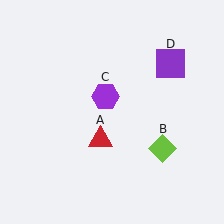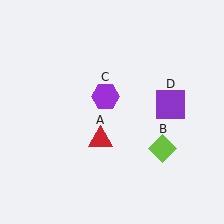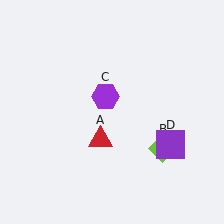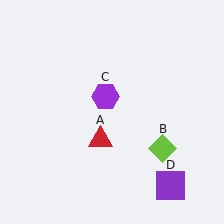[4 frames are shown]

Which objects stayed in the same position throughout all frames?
Red triangle (object A) and lime diamond (object B) and purple hexagon (object C) remained stationary.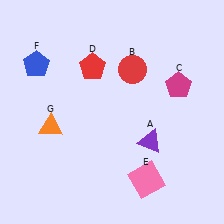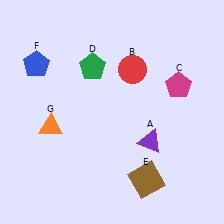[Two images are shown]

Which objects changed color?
D changed from red to green. E changed from pink to brown.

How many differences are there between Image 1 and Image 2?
There are 2 differences between the two images.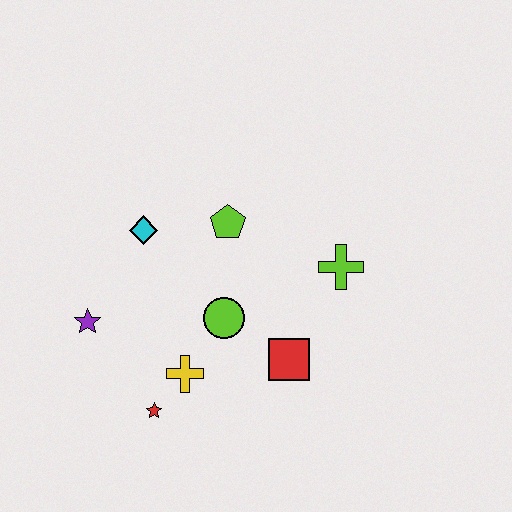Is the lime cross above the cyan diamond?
No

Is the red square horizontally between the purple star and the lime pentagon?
No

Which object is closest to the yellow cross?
The red star is closest to the yellow cross.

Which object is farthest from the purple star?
The lime cross is farthest from the purple star.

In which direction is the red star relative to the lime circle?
The red star is below the lime circle.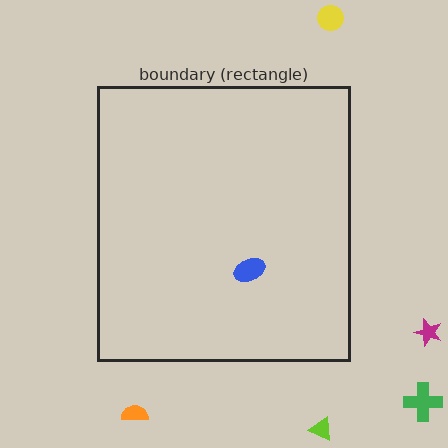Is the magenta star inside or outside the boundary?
Outside.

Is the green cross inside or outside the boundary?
Outside.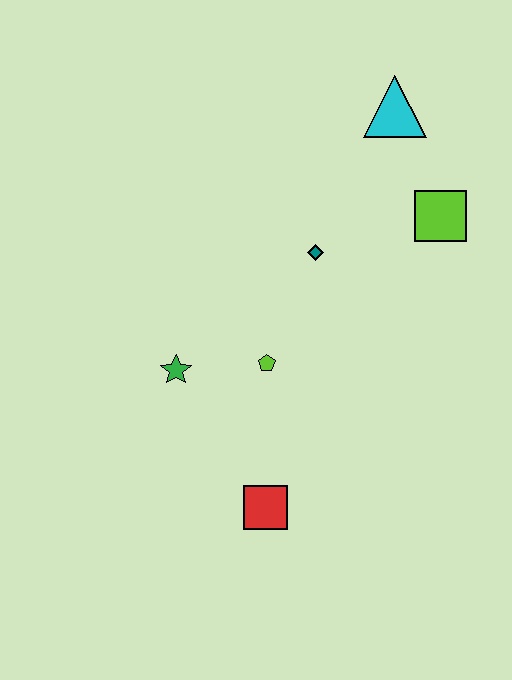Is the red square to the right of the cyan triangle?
No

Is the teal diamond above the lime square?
No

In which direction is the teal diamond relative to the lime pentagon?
The teal diamond is above the lime pentagon.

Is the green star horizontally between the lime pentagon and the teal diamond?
No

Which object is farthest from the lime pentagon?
The cyan triangle is farthest from the lime pentagon.